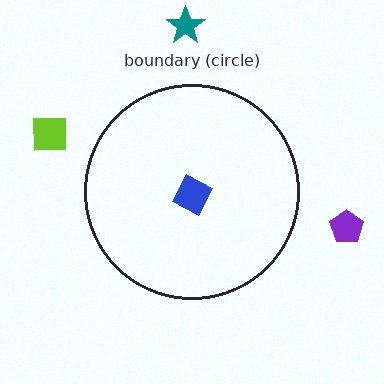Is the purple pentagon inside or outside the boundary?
Outside.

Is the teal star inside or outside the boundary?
Outside.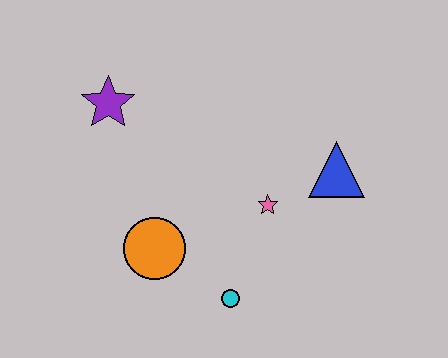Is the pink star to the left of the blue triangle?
Yes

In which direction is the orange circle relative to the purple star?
The orange circle is below the purple star.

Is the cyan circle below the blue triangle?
Yes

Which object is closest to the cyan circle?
The orange circle is closest to the cyan circle.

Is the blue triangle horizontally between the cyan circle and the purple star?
No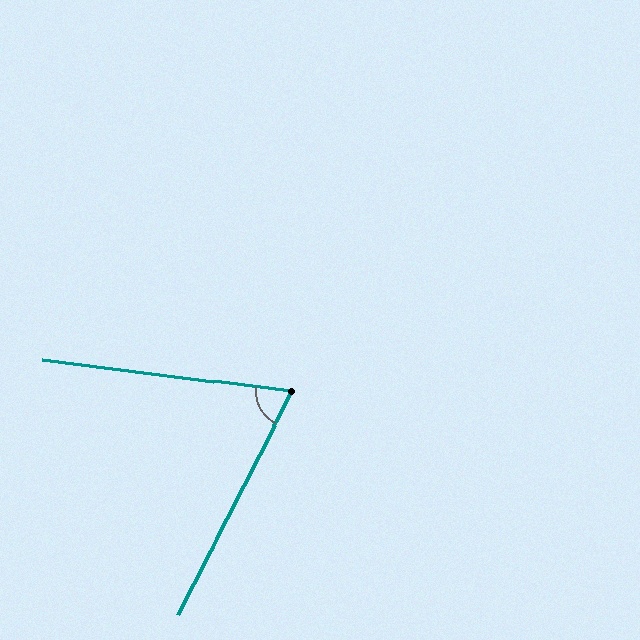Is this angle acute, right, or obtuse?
It is acute.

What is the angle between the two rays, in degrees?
Approximately 70 degrees.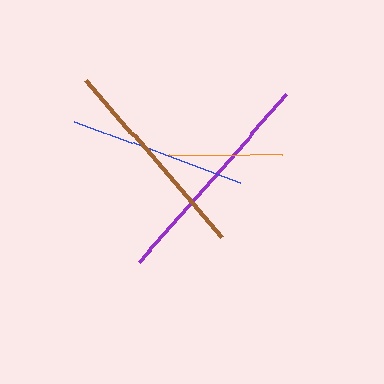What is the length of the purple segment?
The purple segment is approximately 223 pixels long.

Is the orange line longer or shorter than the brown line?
The brown line is longer than the orange line.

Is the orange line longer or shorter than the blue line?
The blue line is longer than the orange line.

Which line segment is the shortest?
The orange line is the shortest at approximately 113 pixels.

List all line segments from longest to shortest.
From longest to shortest: purple, brown, blue, orange.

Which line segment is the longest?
The purple line is the longest at approximately 223 pixels.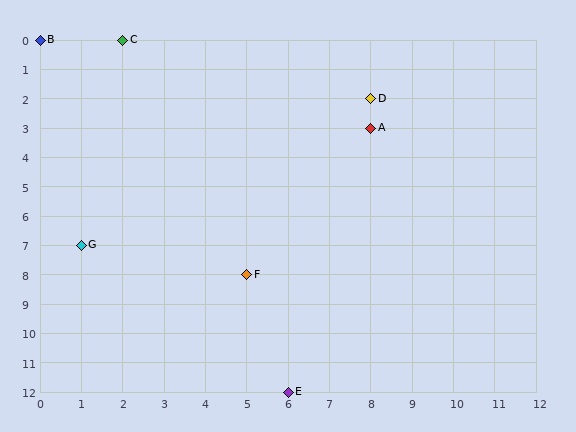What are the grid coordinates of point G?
Point G is at grid coordinates (1, 7).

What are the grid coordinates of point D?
Point D is at grid coordinates (8, 2).